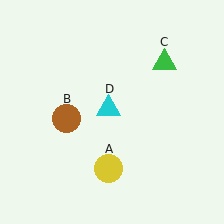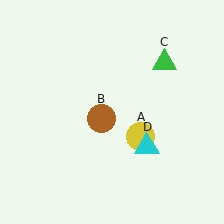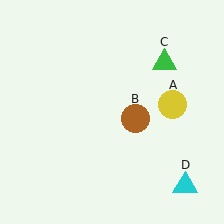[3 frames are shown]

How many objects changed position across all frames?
3 objects changed position: yellow circle (object A), brown circle (object B), cyan triangle (object D).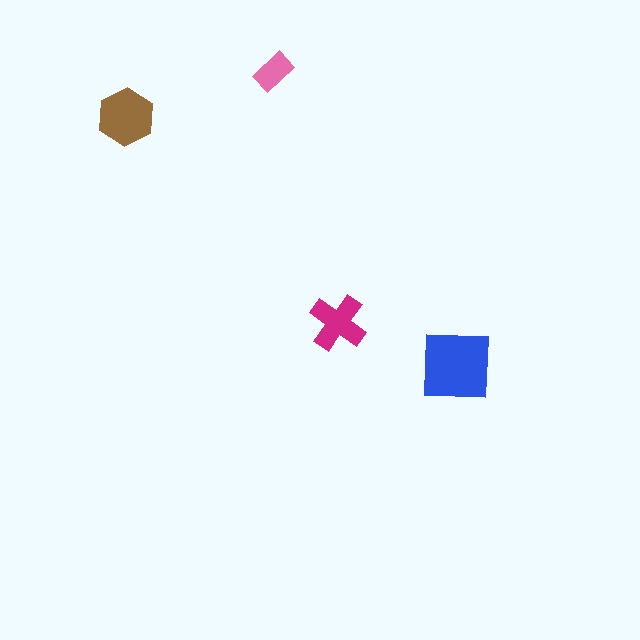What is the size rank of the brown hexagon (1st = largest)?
2nd.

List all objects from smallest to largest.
The pink rectangle, the magenta cross, the brown hexagon, the blue square.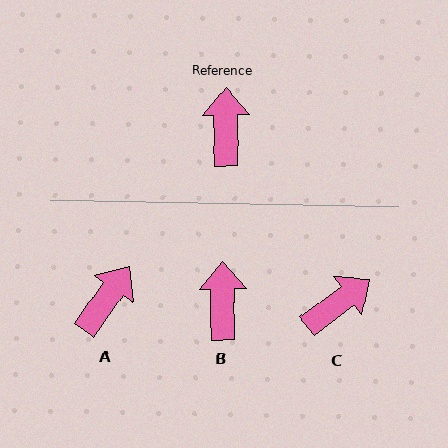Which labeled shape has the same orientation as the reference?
B.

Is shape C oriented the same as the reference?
No, it is off by about 53 degrees.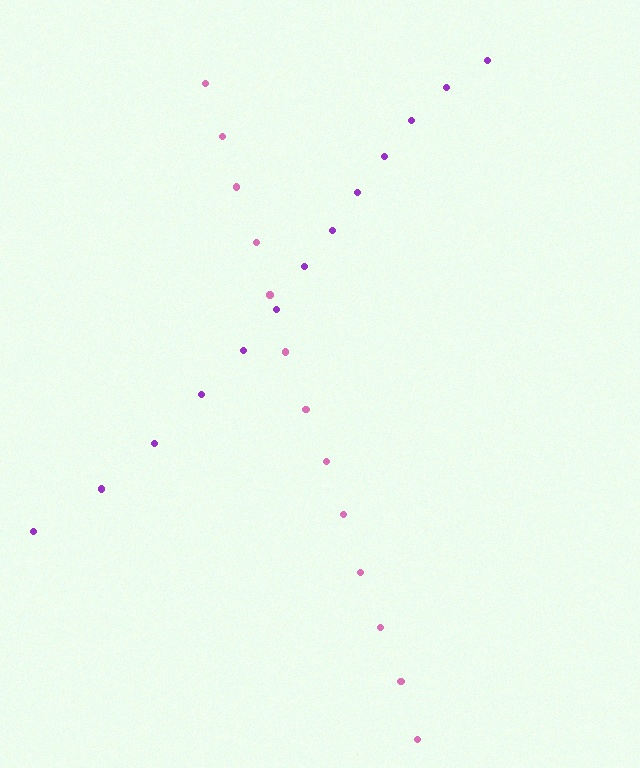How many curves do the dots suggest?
There are 2 distinct paths.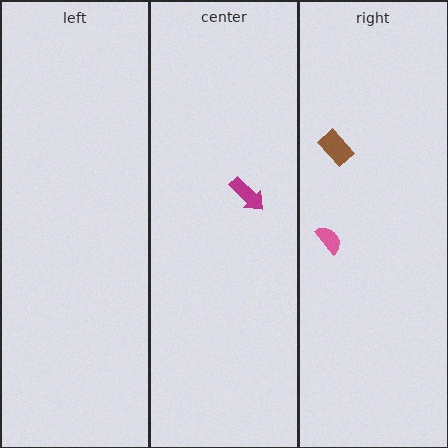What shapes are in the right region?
The pink semicircle, the brown rectangle.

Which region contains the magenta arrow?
The center region.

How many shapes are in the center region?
1.